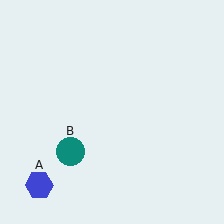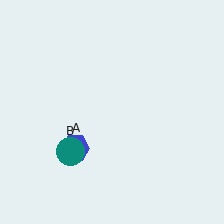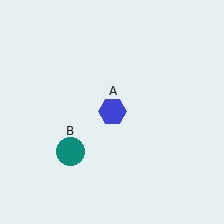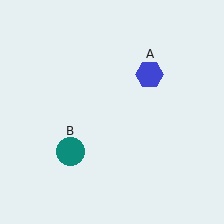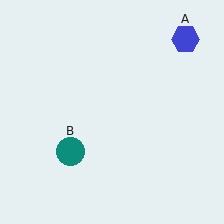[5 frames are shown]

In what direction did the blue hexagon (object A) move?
The blue hexagon (object A) moved up and to the right.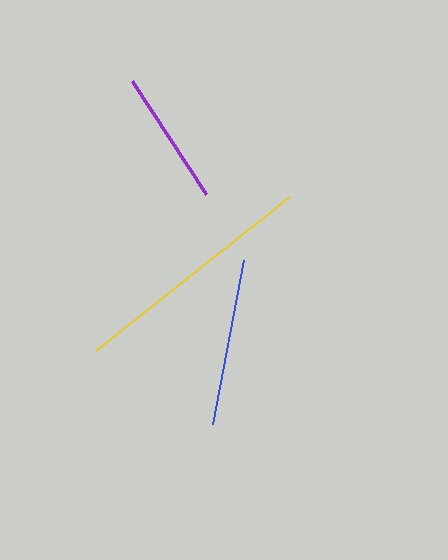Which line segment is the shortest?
The purple line is the shortest at approximately 136 pixels.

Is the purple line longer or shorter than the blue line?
The blue line is longer than the purple line.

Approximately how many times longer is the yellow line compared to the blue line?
The yellow line is approximately 1.5 times the length of the blue line.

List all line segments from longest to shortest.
From longest to shortest: yellow, blue, purple.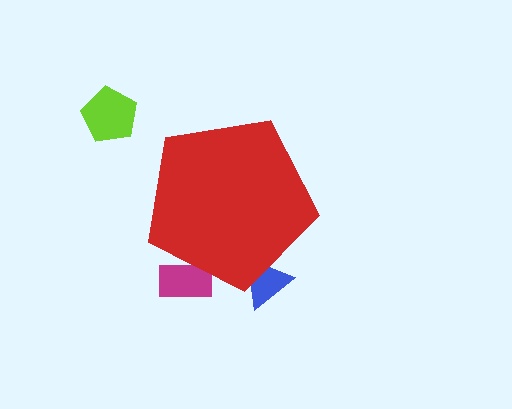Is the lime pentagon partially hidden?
No, the lime pentagon is fully visible.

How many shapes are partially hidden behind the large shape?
2 shapes are partially hidden.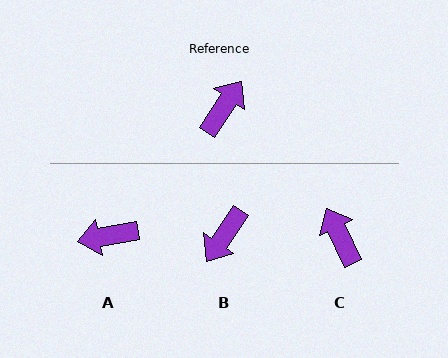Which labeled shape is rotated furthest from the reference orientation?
B, about 179 degrees away.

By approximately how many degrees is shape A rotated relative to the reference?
Approximately 135 degrees counter-clockwise.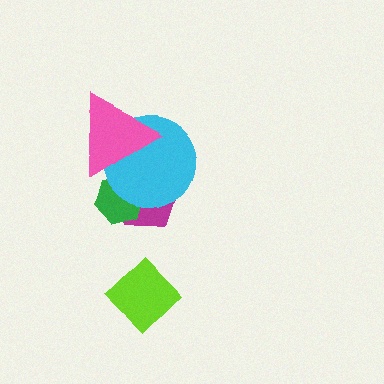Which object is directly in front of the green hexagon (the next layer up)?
The cyan circle is directly in front of the green hexagon.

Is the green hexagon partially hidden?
Yes, it is partially covered by another shape.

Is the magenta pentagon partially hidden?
Yes, it is partially covered by another shape.